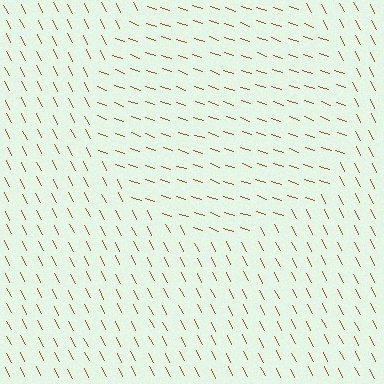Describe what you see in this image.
The image is filled with small brown line segments. A circle region in the image has lines oriented differently from the surrounding lines, creating a visible texture boundary.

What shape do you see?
I see a circle.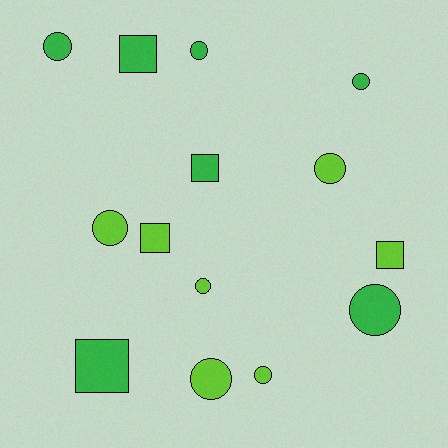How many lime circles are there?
There are 5 lime circles.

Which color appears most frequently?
Green, with 7 objects.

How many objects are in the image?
There are 14 objects.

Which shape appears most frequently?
Circle, with 9 objects.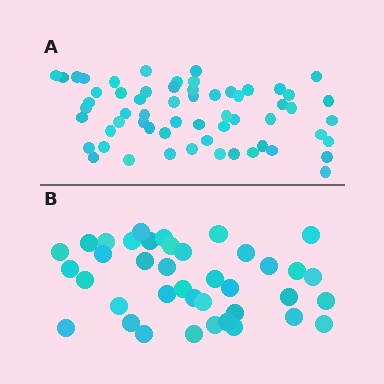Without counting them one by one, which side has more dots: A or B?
Region A (the top region) has more dots.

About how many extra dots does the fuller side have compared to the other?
Region A has approximately 20 more dots than region B.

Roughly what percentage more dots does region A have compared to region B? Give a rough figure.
About 55% more.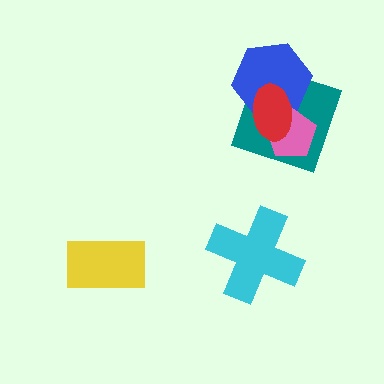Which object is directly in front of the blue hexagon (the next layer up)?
The pink pentagon is directly in front of the blue hexagon.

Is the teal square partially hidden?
Yes, it is partially covered by another shape.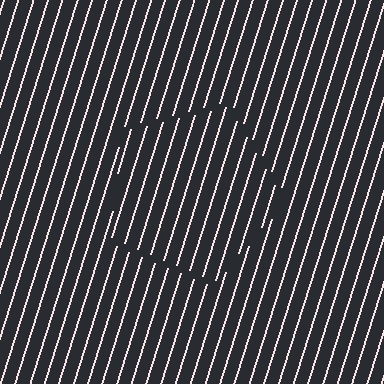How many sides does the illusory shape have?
5 sides — the line-ends trace a pentagon.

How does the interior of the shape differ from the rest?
The interior of the shape contains the same grating, shifted by half a period — the contour is defined by the phase discontinuity where line-ends from the inner and outer gratings abut.